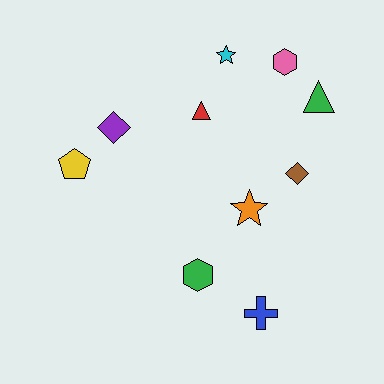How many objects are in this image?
There are 10 objects.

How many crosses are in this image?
There is 1 cross.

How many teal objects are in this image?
There are no teal objects.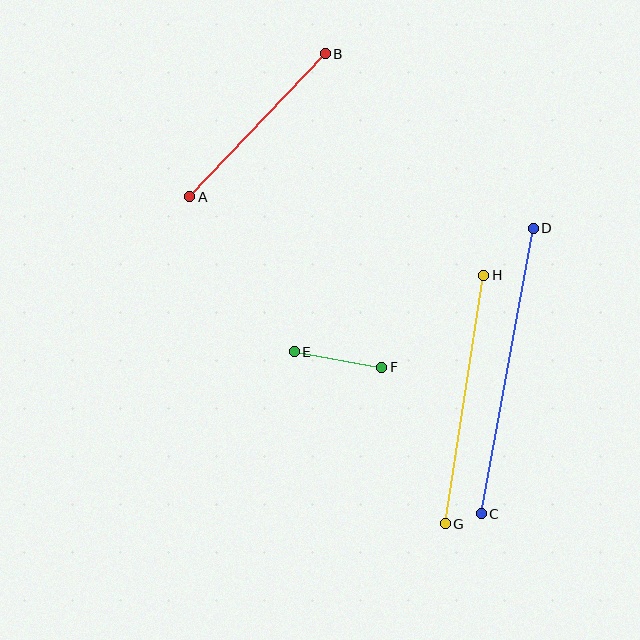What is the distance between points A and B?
The distance is approximately 197 pixels.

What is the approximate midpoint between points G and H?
The midpoint is at approximately (465, 400) pixels.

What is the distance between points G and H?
The distance is approximately 252 pixels.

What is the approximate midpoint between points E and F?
The midpoint is at approximately (338, 360) pixels.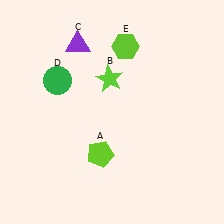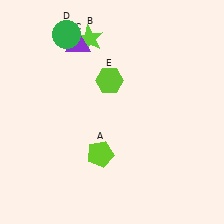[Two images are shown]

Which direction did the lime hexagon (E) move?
The lime hexagon (E) moved down.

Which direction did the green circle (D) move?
The green circle (D) moved up.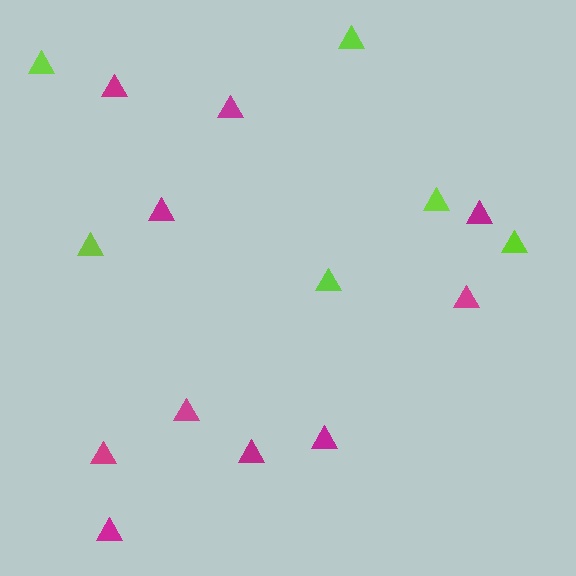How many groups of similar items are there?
There are 2 groups: one group of magenta triangles (10) and one group of lime triangles (6).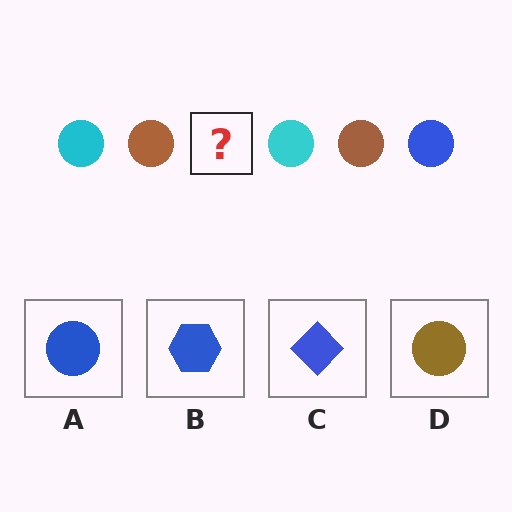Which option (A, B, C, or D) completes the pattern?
A.